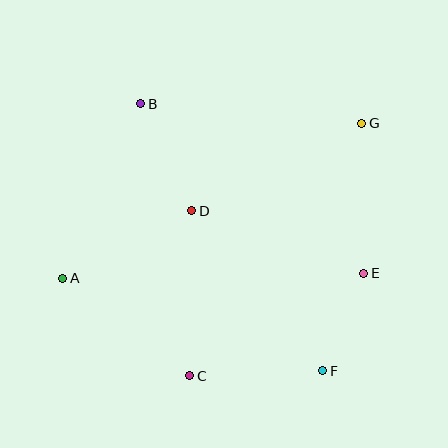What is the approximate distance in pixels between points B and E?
The distance between B and E is approximately 280 pixels.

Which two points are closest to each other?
Points E and F are closest to each other.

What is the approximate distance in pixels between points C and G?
The distance between C and G is approximately 305 pixels.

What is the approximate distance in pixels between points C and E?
The distance between C and E is approximately 202 pixels.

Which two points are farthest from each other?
Points A and G are farthest from each other.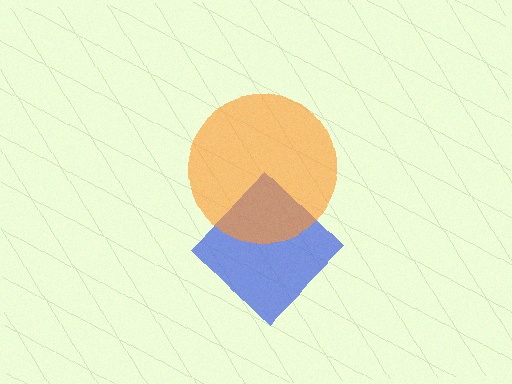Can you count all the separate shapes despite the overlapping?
Yes, there are 2 separate shapes.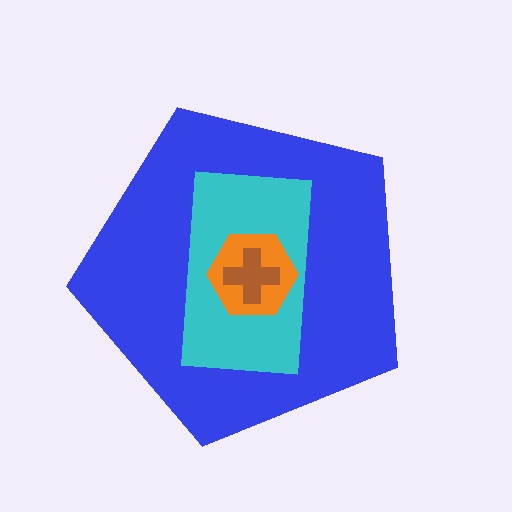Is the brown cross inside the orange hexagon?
Yes.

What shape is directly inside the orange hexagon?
The brown cross.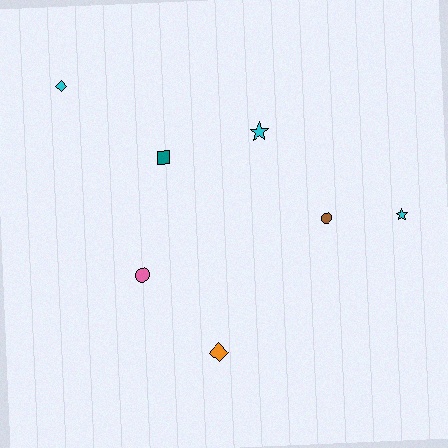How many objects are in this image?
There are 7 objects.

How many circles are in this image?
There are 2 circles.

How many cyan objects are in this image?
There are 3 cyan objects.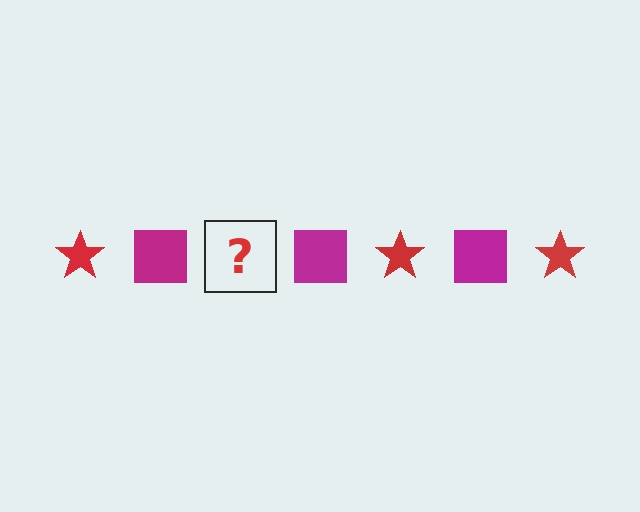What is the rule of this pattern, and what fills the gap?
The rule is that the pattern alternates between red star and magenta square. The gap should be filled with a red star.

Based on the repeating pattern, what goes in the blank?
The blank should be a red star.